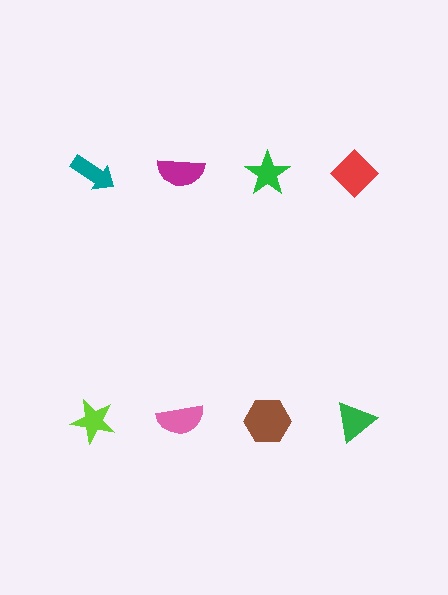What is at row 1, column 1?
A teal arrow.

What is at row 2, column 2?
A pink semicircle.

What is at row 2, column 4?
A green triangle.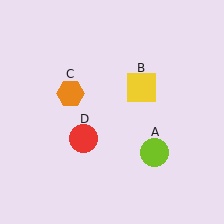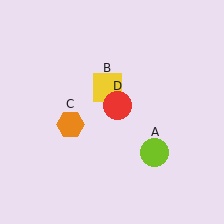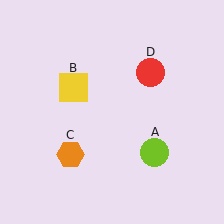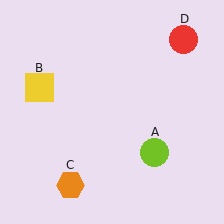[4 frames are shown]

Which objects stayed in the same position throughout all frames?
Lime circle (object A) remained stationary.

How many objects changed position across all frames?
3 objects changed position: yellow square (object B), orange hexagon (object C), red circle (object D).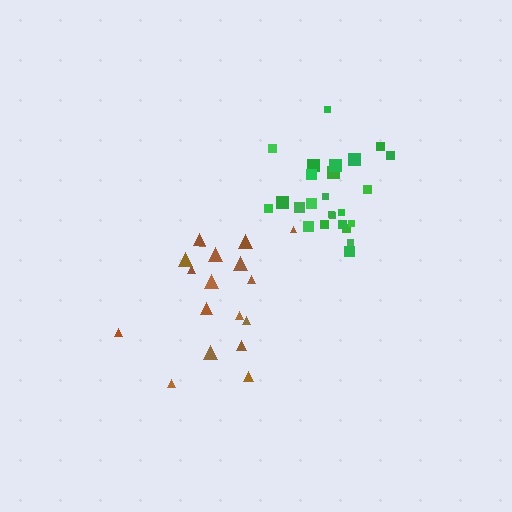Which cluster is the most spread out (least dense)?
Brown.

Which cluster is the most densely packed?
Green.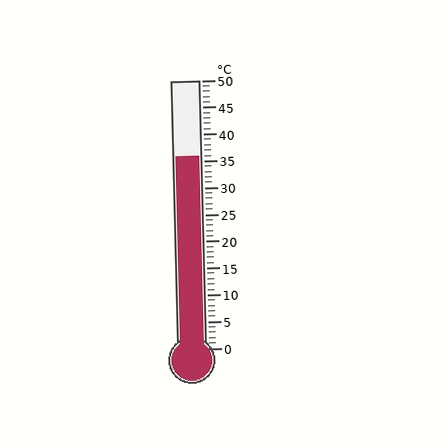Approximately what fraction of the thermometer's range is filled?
The thermometer is filled to approximately 70% of its range.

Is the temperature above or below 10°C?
The temperature is above 10°C.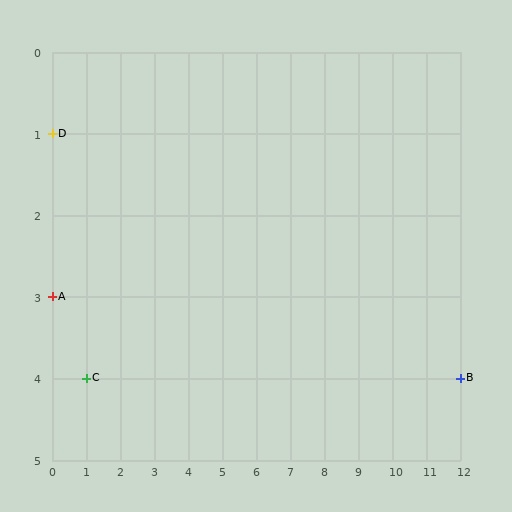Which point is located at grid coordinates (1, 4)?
Point C is at (1, 4).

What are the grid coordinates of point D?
Point D is at grid coordinates (0, 1).